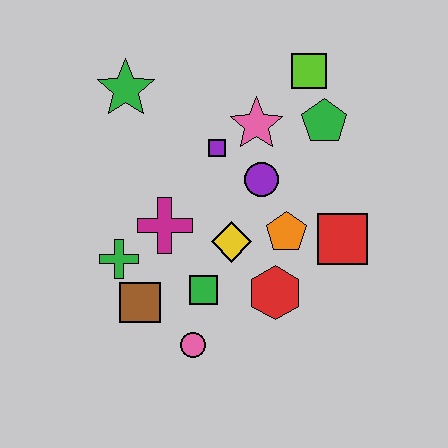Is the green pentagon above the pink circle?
Yes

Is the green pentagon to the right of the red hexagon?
Yes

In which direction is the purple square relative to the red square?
The purple square is to the left of the red square.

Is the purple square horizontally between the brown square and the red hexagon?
Yes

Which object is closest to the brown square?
The green cross is closest to the brown square.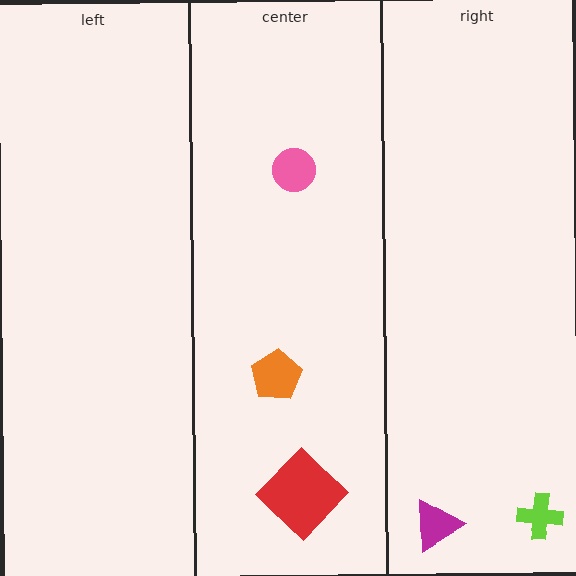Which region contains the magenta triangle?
The right region.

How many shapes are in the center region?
3.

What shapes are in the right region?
The lime cross, the magenta triangle.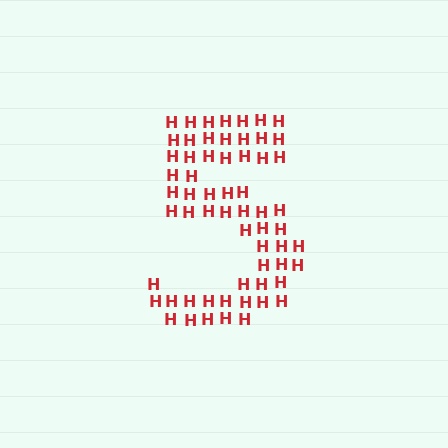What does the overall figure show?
The overall figure shows the digit 5.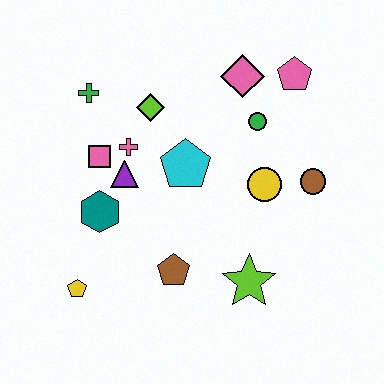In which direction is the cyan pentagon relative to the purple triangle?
The cyan pentagon is to the right of the purple triangle.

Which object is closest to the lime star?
The brown pentagon is closest to the lime star.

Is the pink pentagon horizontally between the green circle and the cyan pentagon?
No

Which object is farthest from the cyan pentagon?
The yellow pentagon is farthest from the cyan pentagon.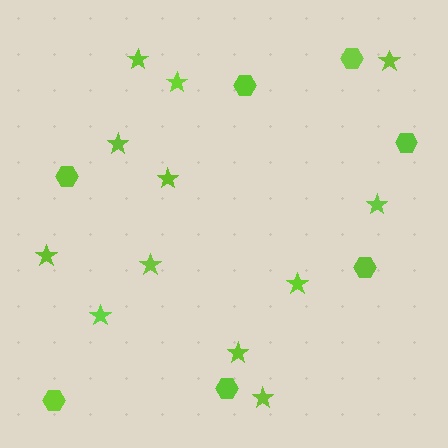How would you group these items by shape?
There are 2 groups: one group of hexagons (7) and one group of stars (12).